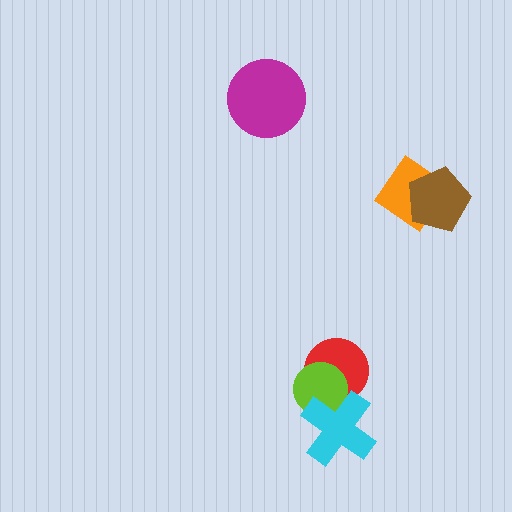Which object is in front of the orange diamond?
The brown pentagon is in front of the orange diamond.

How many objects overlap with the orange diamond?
1 object overlaps with the orange diamond.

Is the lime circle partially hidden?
Yes, it is partially covered by another shape.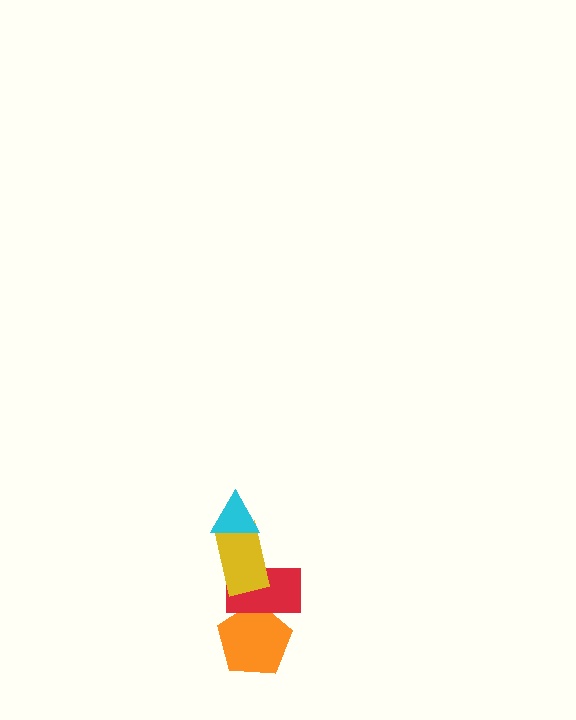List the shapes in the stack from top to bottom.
From top to bottom: the cyan triangle, the yellow rectangle, the red rectangle, the orange pentagon.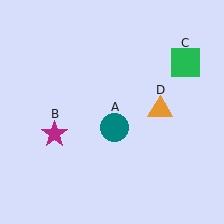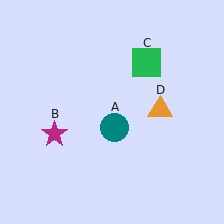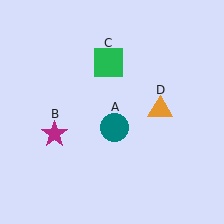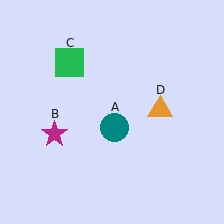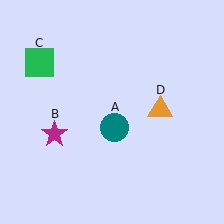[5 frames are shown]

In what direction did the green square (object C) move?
The green square (object C) moved left.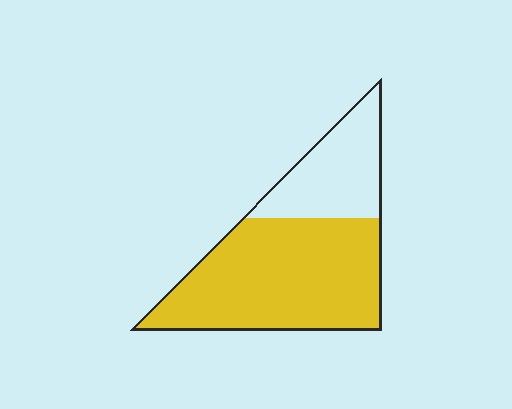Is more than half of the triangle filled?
Yes.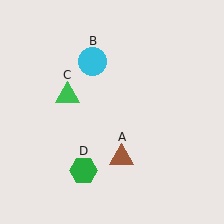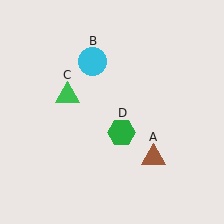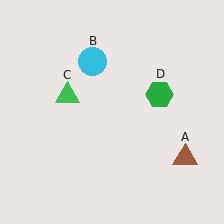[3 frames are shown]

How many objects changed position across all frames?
2 objects changed position: brown triangle (object A), green hexagon (object D).